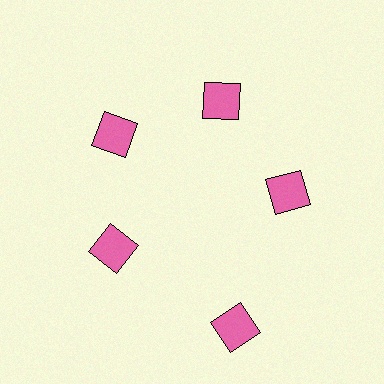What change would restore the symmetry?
The symmetry would be restored by moving it inward, back onto the ring so that all 5 squares sit at equal angles and equal distance from the center.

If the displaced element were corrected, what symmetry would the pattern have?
It would have 5-fold rotational symmetry — the pattern would map onto itself every 72 degrees.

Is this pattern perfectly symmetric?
No. The 5 pink squares are arranged in a ring, but one element near the 5 o'clock position is pushed outward from the center, breaking the 5-fold rotational symmetry.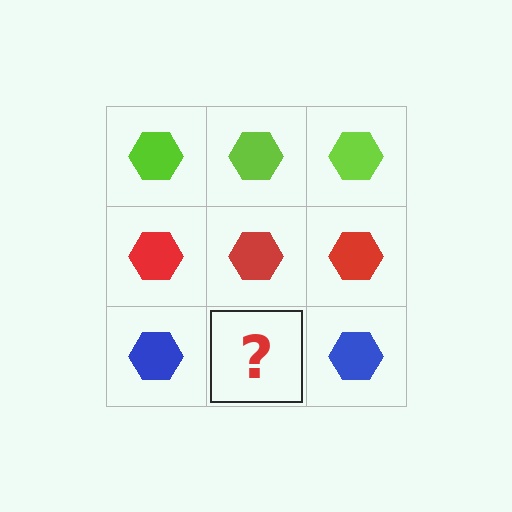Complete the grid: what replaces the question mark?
The question mark should be replaced with a blue hexagon.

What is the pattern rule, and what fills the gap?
The rule is that each row has a consistent color. The gap should be filled with a blue hexagon.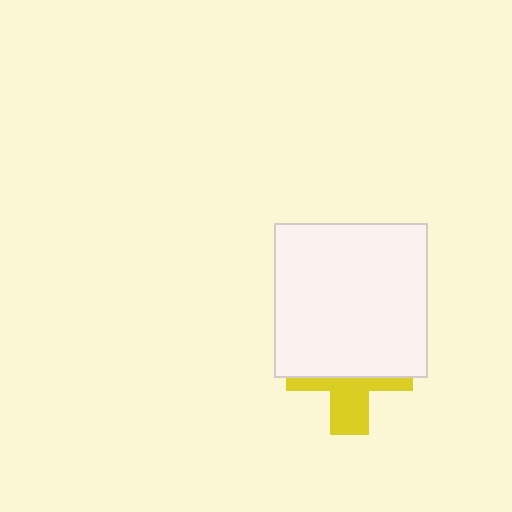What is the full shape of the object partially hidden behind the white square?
The partially hidden object is a yellow cross.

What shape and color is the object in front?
The object in front is a white square.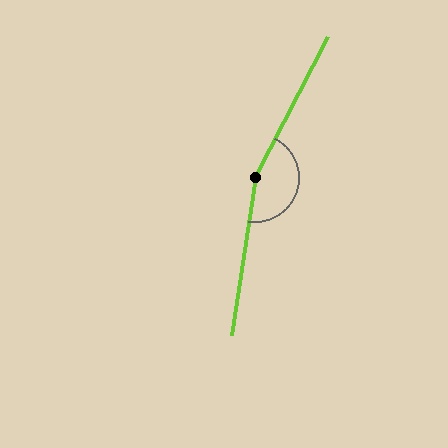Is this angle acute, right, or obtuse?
It is obtuse.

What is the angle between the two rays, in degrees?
Approximately 161 degrees.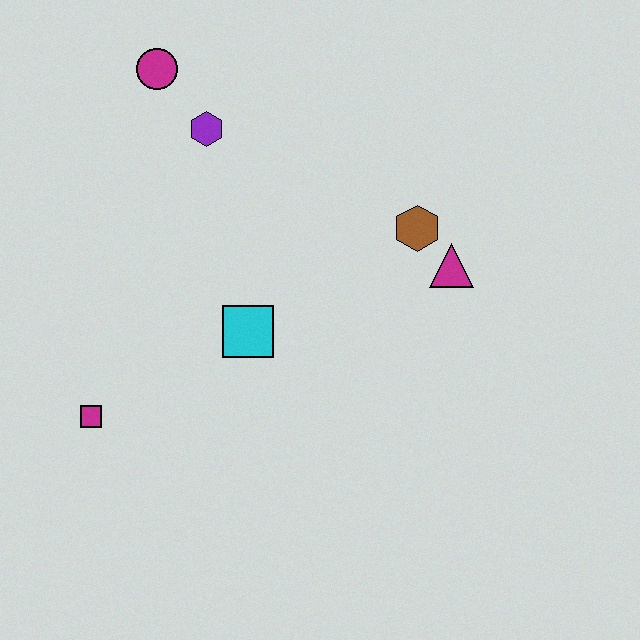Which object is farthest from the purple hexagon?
The magenta square is farthest from the purple hexagon.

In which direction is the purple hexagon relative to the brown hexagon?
The purple hexagon is to the left of the brown hexagon.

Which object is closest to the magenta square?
The cyan square is closest to the magenta square.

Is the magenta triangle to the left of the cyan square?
No